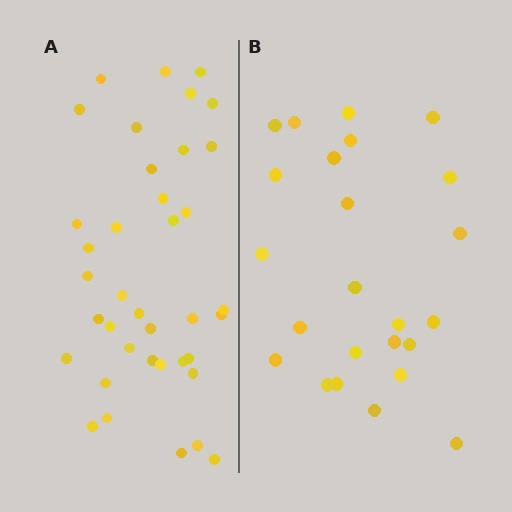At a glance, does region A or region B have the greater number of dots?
Region A (the left region) has more dots.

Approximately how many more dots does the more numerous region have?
Region A has approximately 15 more dots than region B.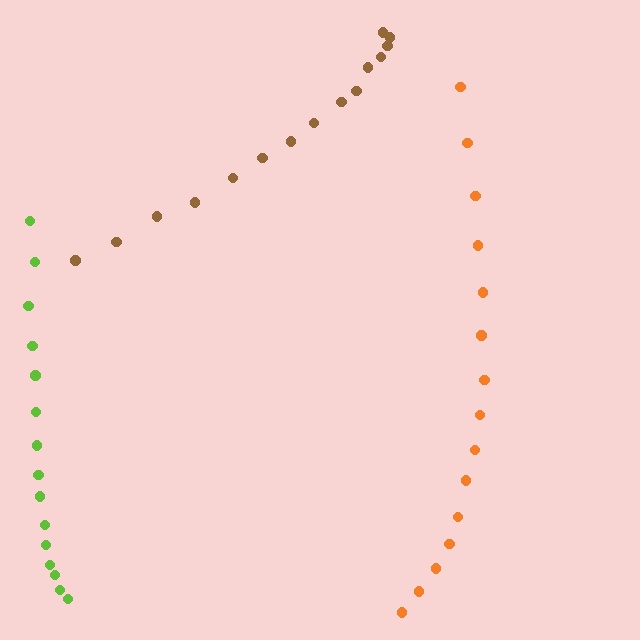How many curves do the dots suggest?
There are 3 distinct paths.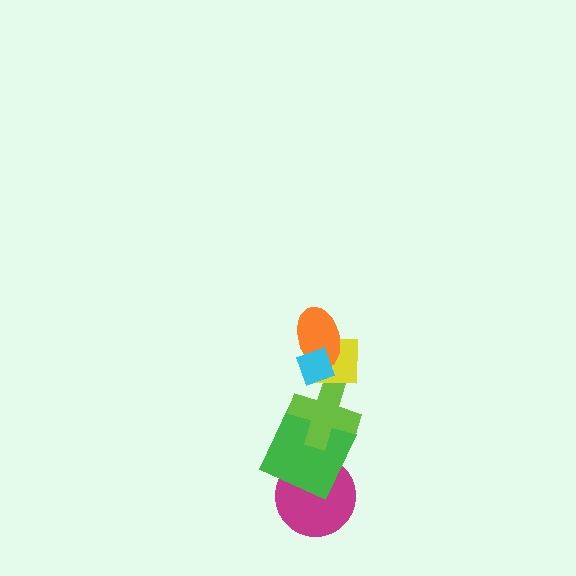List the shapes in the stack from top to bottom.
From top to bottom: the cyan diamond, the orange ellipse, the yellow square, the lime cross, the green square, the magenta circle.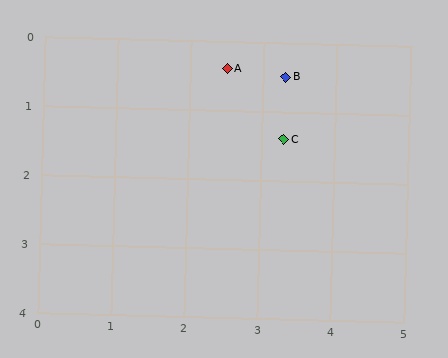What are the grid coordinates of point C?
Point C is at approximately (3.3, 1.4).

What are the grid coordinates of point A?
Point A is at approximately (2.5, 0.4).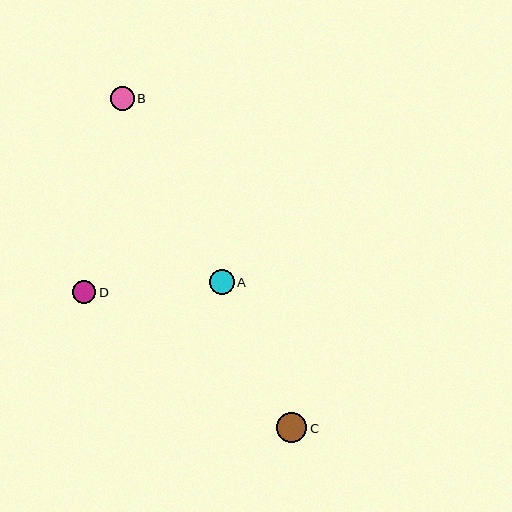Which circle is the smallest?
Circle D is the smallest with a size of approximately 23 pixels.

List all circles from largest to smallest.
From largest to smallest: C, A, B, D.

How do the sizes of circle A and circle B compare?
Circle A and circle B are approximately the same size.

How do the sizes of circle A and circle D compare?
Circle A and circle D are approximately the same size.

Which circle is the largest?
Circle C is the largest with a size of approximately 30 pixels.